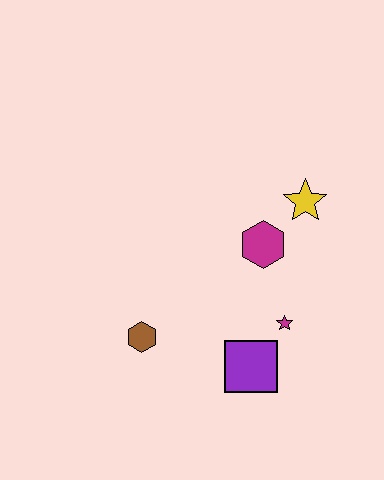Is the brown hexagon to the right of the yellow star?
No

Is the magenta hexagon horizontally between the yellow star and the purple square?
Yes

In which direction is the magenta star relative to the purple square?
The magenta star is above the purple square.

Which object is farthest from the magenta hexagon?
The brown hexagon is farthest from the magenta hexagon.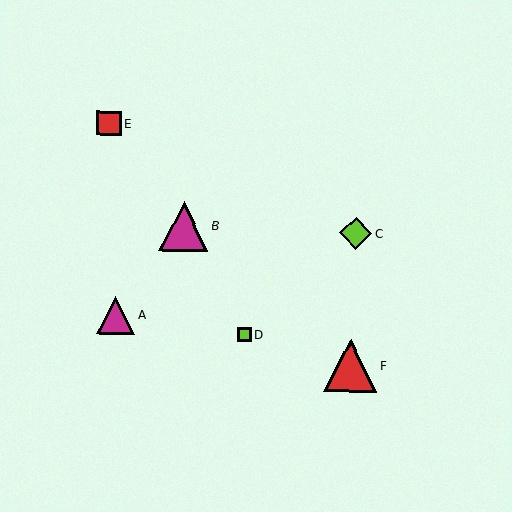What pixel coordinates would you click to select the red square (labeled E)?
Click at (109, 123) to select the red square E.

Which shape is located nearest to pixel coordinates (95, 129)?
The red square (labeled E) at (109, 123) is nearest to that location.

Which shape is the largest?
The red triangle (labeled F) is the largest.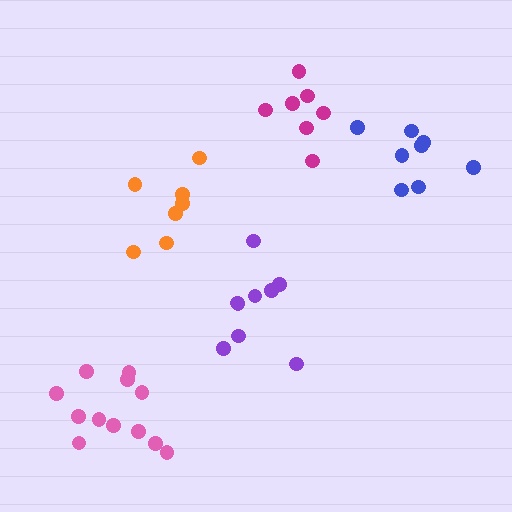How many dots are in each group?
Group 1: 7 dots, Group 2: 8 dots, Group 3: 9 dots, Group 4: 7 dots, Group 5: 12 dots (43 total).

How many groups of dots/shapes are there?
There are 5 groups.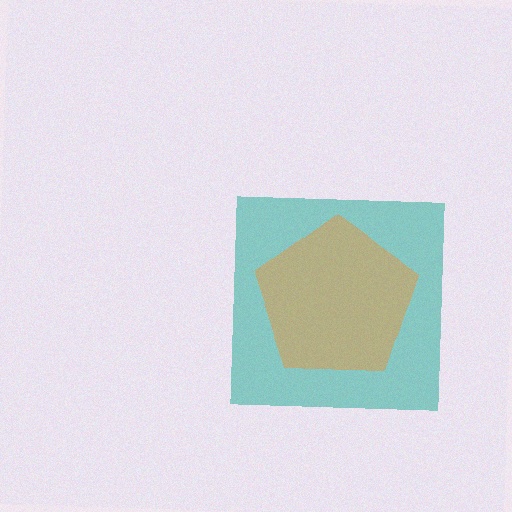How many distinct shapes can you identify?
There are 2 distinct shapes: a teal square, an orange pentagon.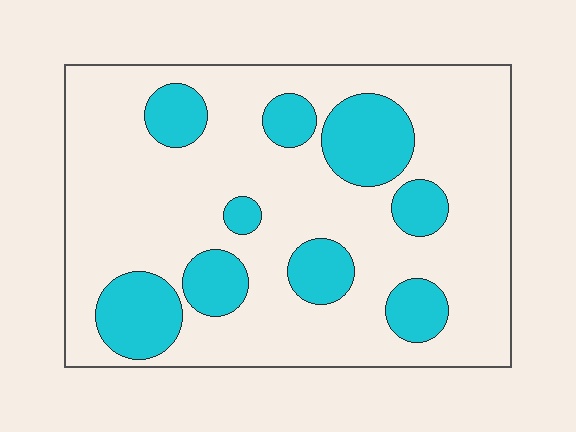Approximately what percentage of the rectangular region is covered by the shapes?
Approximately 25%.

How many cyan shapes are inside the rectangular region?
9.